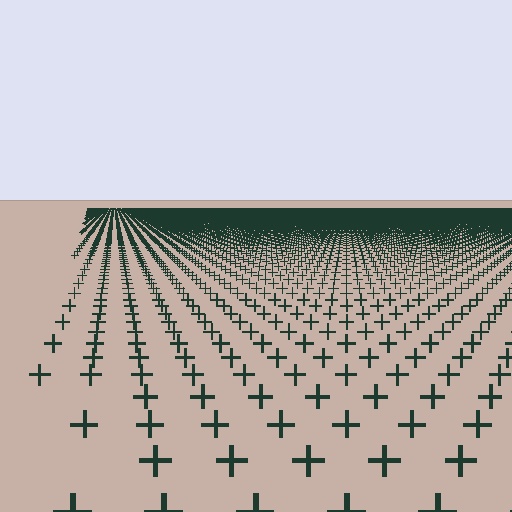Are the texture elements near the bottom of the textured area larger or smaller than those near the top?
Larger. Near the bottom, elements are closer to the viewer and appear at a bigger on-screen size.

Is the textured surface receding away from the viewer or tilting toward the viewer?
The surface is receding away from the viewer. Texture elements get smaller and denser toward the top.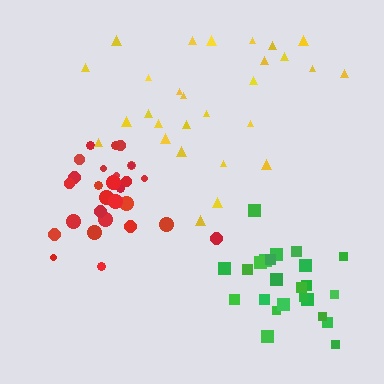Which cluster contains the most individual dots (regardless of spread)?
Red (28).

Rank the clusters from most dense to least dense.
green, red, yellow.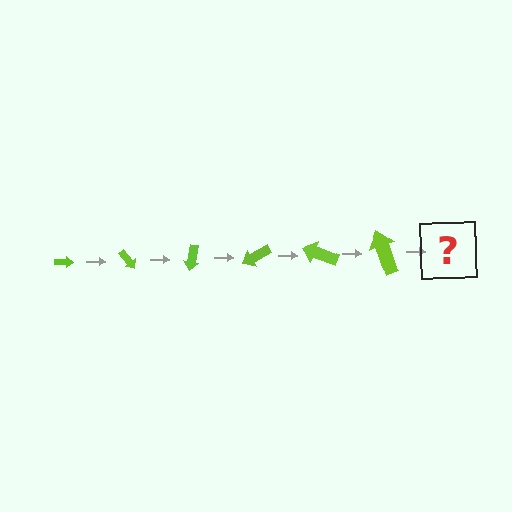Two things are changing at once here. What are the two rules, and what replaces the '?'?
The two rules are that the arrow grows larger each step and it rotates 50 degrees each step. The '?' should be an arrow, larger than the previous one and rotated 300 degrees from the start.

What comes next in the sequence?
The next element should be an arrow, larger than the previous one and rotated 300 degrees from the start.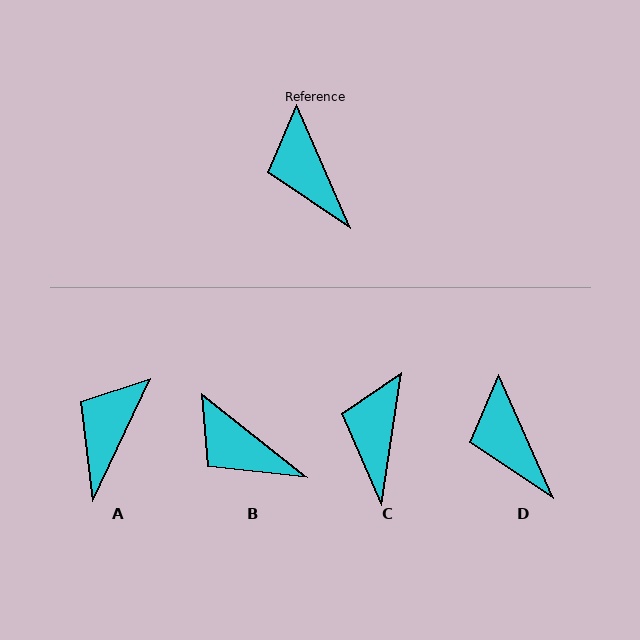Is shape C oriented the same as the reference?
No, it is off by about 33 degrees.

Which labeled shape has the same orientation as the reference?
D.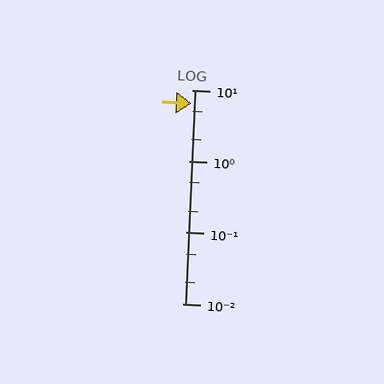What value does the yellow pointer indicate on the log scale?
The pointer indicates approximately 6.5.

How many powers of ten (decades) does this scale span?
The scale spans 3 decades, from 0.01 to 10.